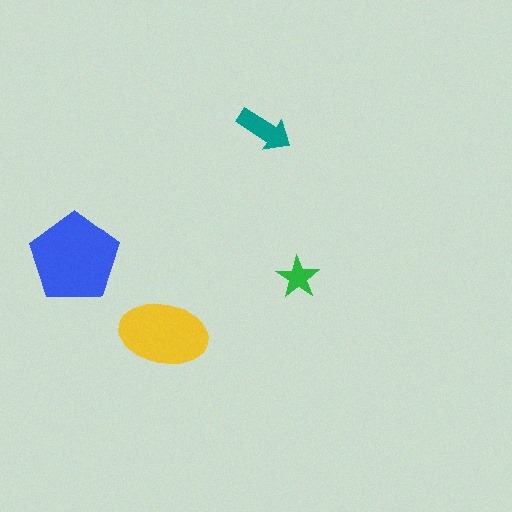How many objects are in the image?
There are 4 objects in the image.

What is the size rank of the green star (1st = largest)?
4th.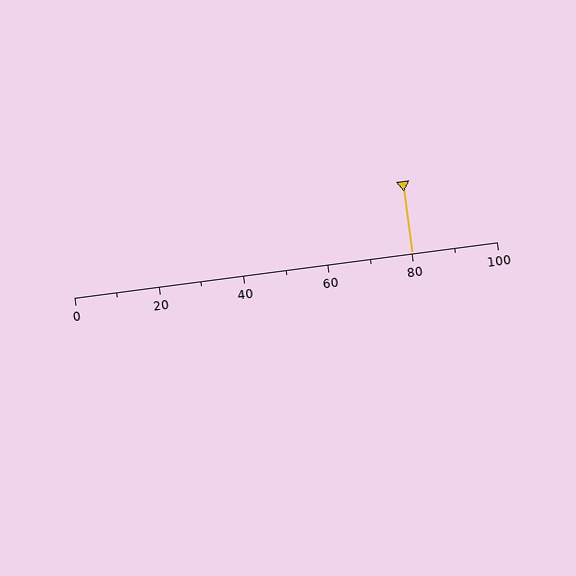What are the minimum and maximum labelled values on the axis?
The axis runs from 0 to 100.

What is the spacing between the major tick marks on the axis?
The major ticks are spaced 20 apart.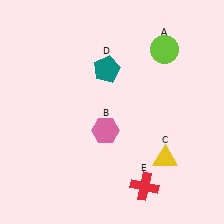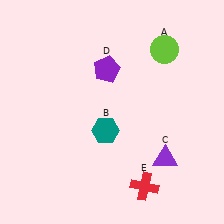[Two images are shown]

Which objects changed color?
B changed from pink to teal. C changed from yellow to purple. D changed from teal to purple.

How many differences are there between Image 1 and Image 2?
There are 3 differences between the two images.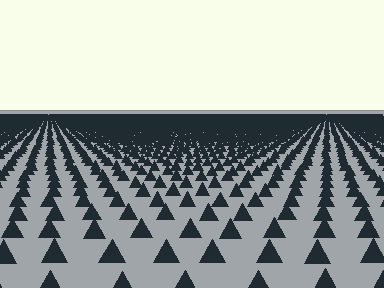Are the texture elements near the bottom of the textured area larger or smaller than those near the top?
Larger. Near the bottom, elements are closer to the viewer and appear at a bigger on-screen size.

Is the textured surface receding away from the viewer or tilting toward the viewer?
The surface is receding away from the viewer. Texture elements get smaller and denser toward the top.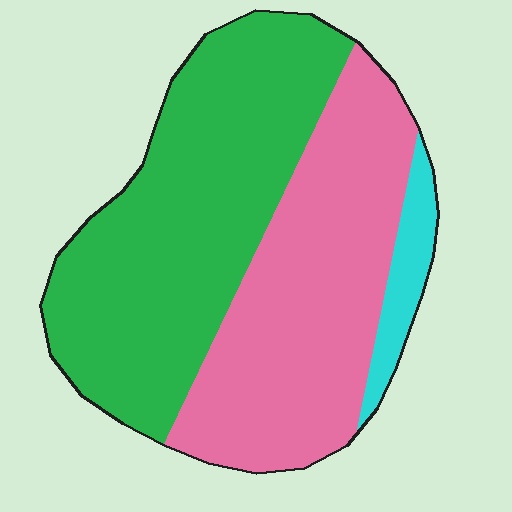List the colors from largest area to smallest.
From largest to smallest: green, pink, cyan.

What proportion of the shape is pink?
Pink takes up about two fifths (2/5) of the shape.